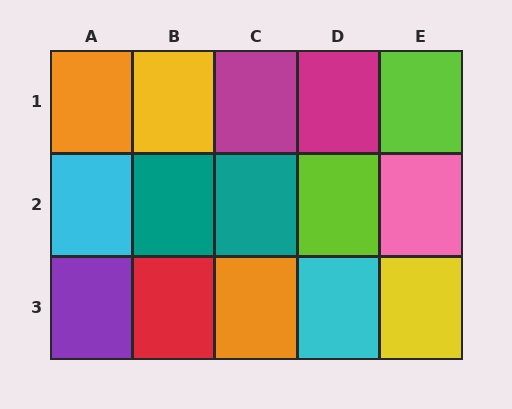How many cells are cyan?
2 cells are cyan.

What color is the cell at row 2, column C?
Teal.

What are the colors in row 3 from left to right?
Purple, red, orange, cyan, yellow.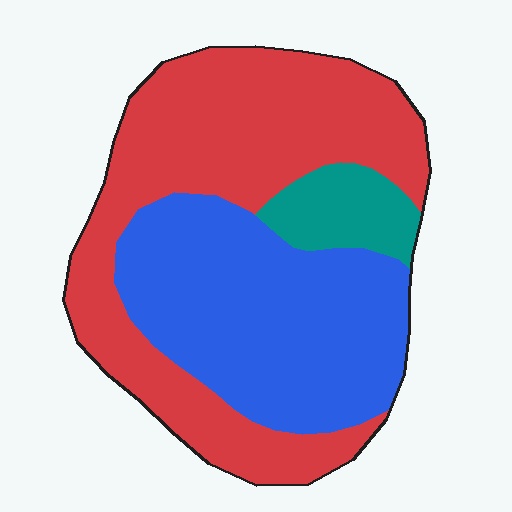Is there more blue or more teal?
Blue.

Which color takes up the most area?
Red, at roughly 50%.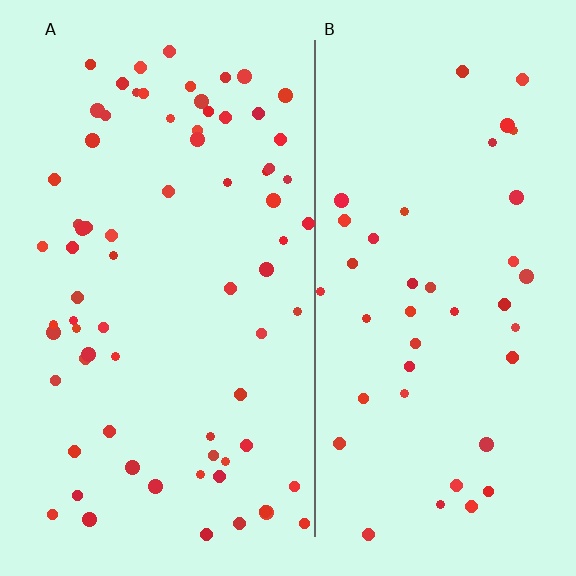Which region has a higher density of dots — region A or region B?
A (the left).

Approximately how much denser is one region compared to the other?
Approximately 1.7× — region A over region B.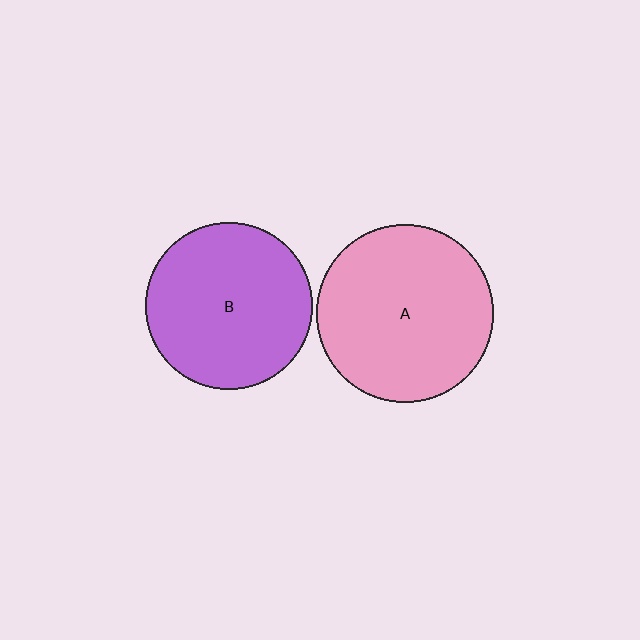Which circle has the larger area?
Circle A (pink).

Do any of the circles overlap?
No, none of the circles overlap.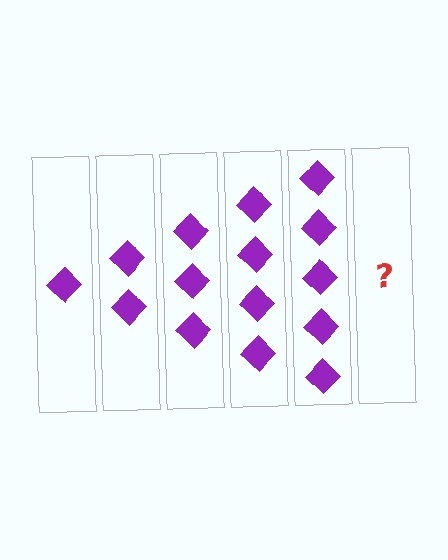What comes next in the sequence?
The next element should be 6 diamonds.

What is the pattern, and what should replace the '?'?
The pattern is that each step adds one more diamond. The '?' should be 6 diamonds.